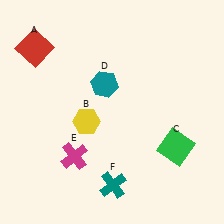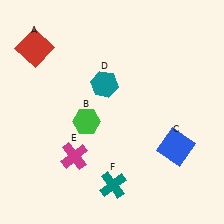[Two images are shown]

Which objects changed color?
B changed from yellow to green. C changed from green to blue.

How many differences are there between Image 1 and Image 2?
There are 2 differences between the two images.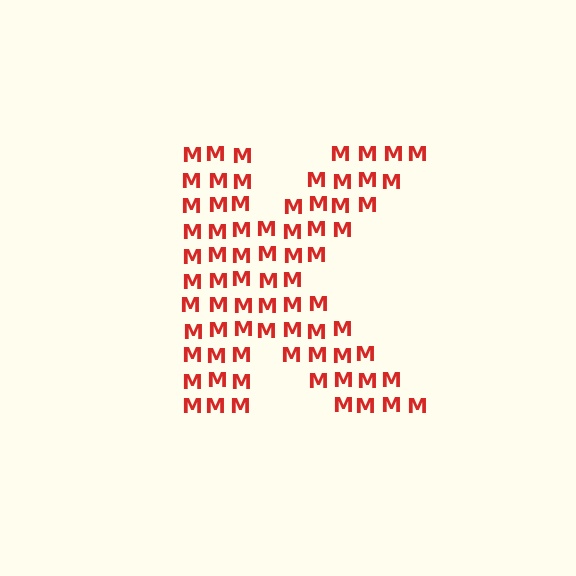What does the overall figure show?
The overall figure shows the letter K.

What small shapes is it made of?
It is made of small letter M's.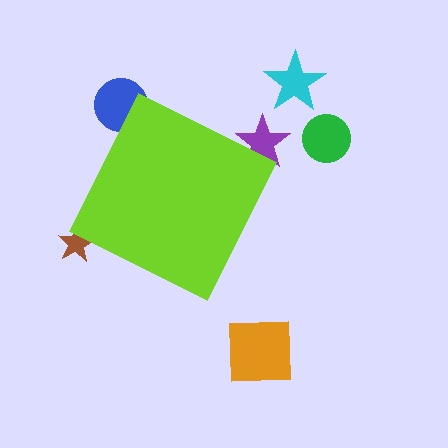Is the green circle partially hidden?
No, the green circle is fully visible.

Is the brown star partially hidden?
Yes, the brown star is partially hidden behind the lime diamond.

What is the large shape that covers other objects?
A lime diamond.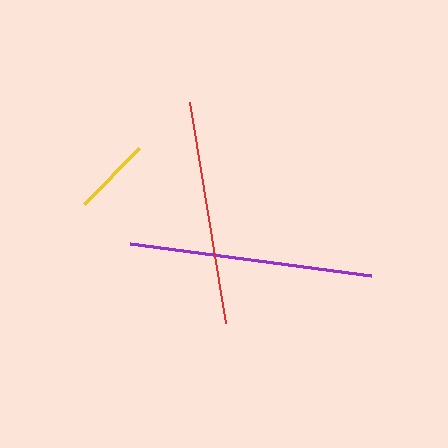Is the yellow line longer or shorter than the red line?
The red line is longer than the yellow line.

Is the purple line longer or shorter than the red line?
The purple line is longer than the red line.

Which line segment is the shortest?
The yellow line is the shortest at approximately 78 pixels.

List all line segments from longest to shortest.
From longest to shortest: purple, red, yellow.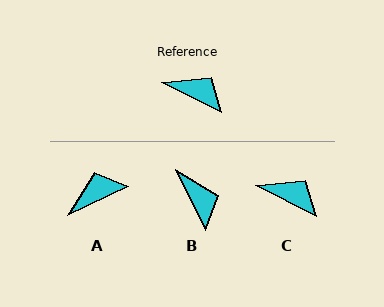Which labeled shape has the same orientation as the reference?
C.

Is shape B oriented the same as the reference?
No, it is off by about 37 degrees.